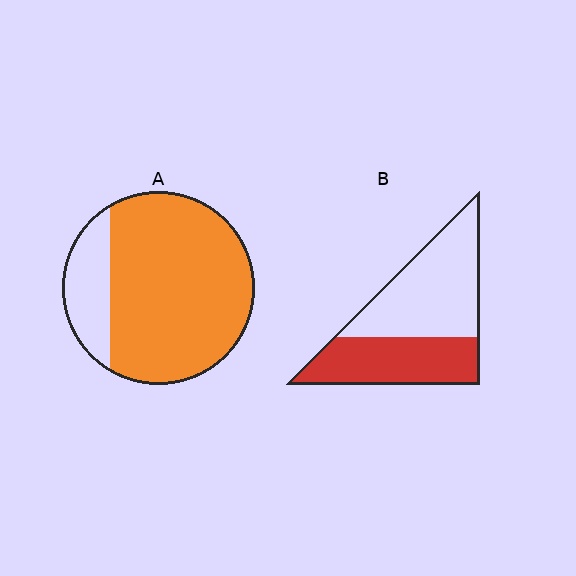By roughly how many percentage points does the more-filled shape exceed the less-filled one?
By roughly 35 percentage points (A over B).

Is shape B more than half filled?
No.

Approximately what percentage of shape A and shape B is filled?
A is approximately 80% and B is approximately 45%.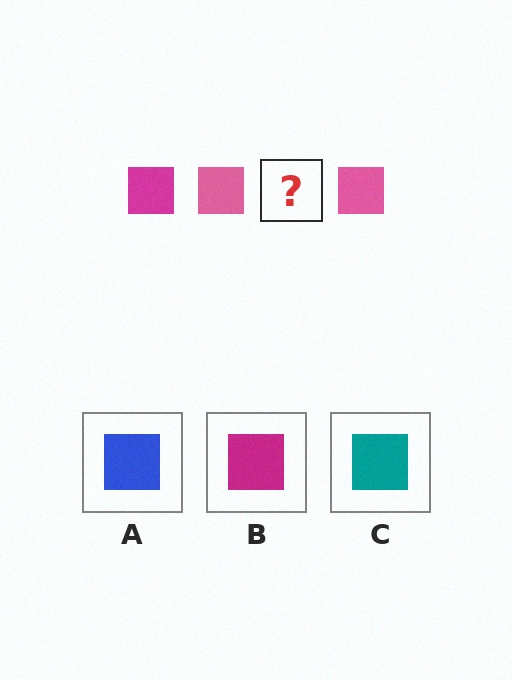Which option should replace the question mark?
Option B.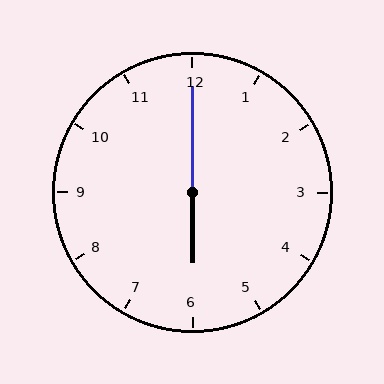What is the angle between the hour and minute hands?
Approximately 180 degrees.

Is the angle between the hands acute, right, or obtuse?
It is obtuse.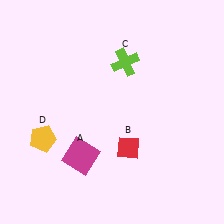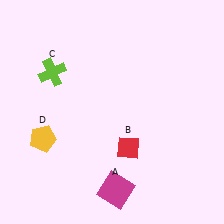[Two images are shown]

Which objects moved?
The objects that moved are: the magenta square (A), the lime cross (C).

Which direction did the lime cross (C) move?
The lime cross (C) moved left.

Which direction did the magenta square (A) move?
The magenta square (A) moved right.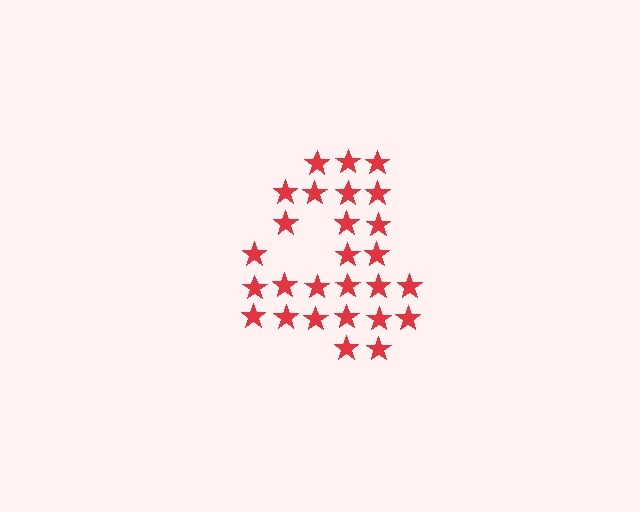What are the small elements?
The small elements are stars.